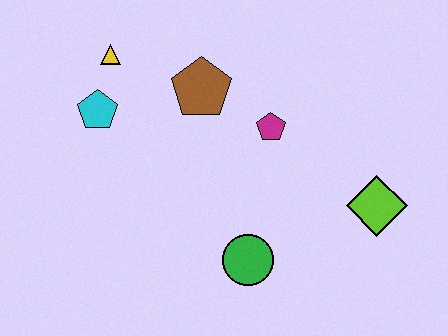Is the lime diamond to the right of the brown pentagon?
Yes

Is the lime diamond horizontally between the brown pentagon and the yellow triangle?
No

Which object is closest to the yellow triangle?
The cyan pentagon is closest to the yellow triangle.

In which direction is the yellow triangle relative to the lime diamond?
The yellow triangle is to the left of the lime diamond.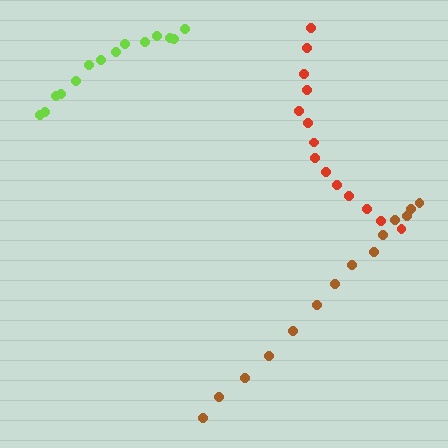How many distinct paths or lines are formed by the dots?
There are 3 distinct paths.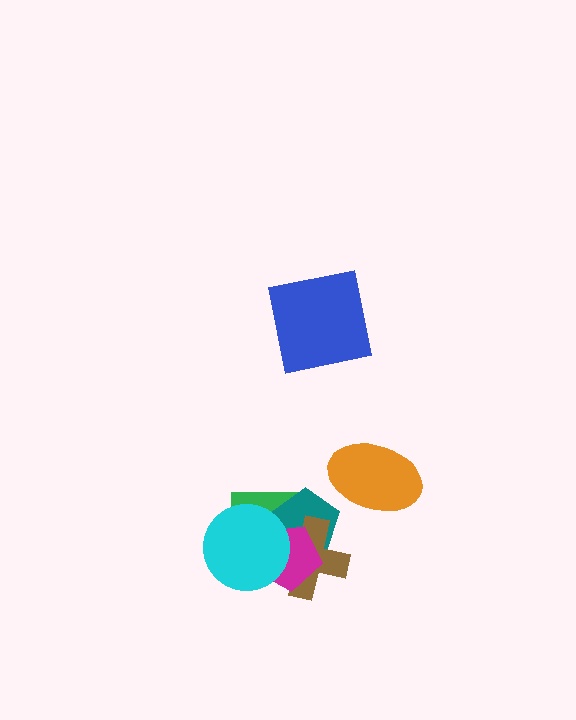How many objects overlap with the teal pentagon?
4 objects overlap with the teal pentagon.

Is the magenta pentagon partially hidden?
Yes, it is partially covered by another shape.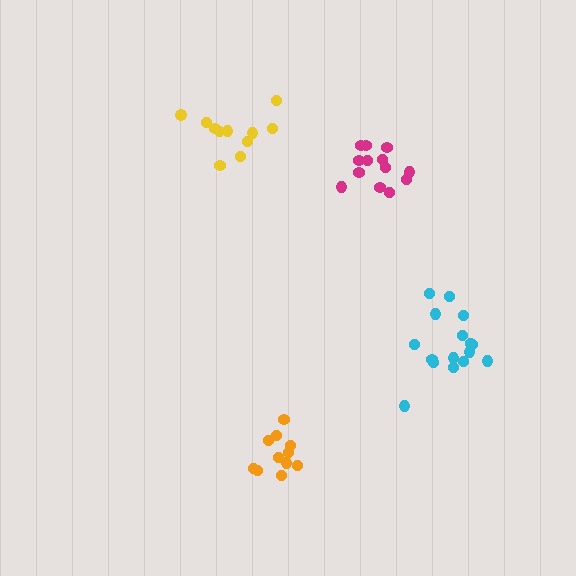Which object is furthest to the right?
The cyan cluster is rightmost.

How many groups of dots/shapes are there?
There are 4 groups.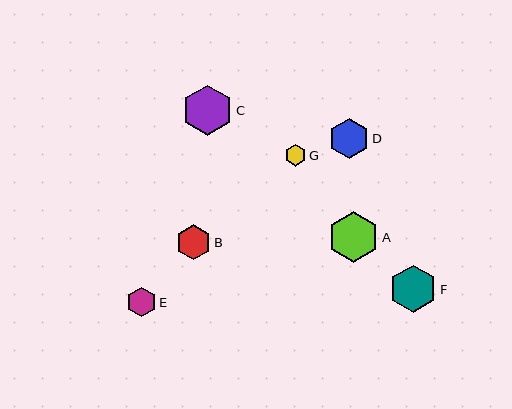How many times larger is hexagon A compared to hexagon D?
Hexagon A is approximately 1.3 times the size of hexagon D.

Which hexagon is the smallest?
Hexagon G is the smallest with a size of approximately 22 pixels.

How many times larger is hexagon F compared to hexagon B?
Hexagon F is approximately 1.3 times the size of hexagon B.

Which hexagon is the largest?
Hexagon A is the largest with a size of approximately 51 pixels.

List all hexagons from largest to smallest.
From largest to smallest: A, C, F, D, B, E, G.